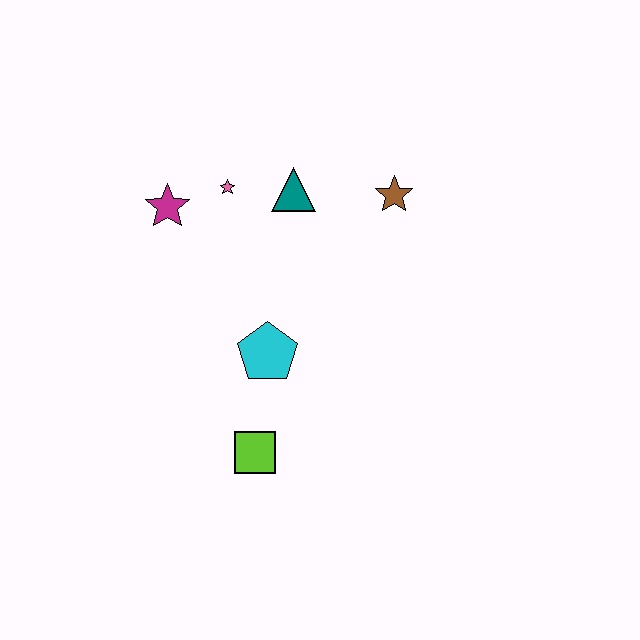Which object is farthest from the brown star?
The lime square is farthest from the brown star.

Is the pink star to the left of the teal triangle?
Yes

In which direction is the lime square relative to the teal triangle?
The lime square is below the teal triangle.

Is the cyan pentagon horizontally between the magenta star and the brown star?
Yes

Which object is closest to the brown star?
The teal triangle is closest to the brown star.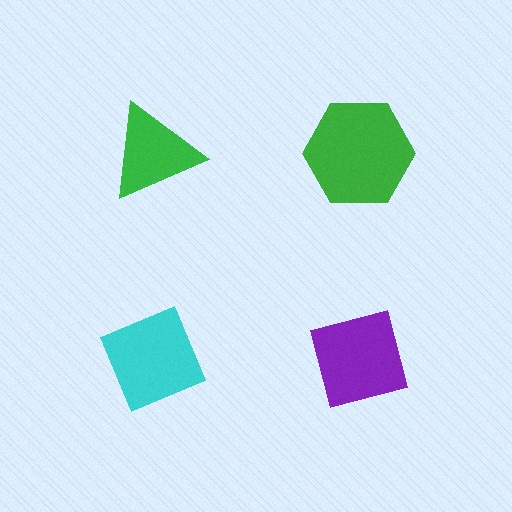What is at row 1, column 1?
A green triangle.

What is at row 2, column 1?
A cyan diamond.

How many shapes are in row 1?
2 shapes.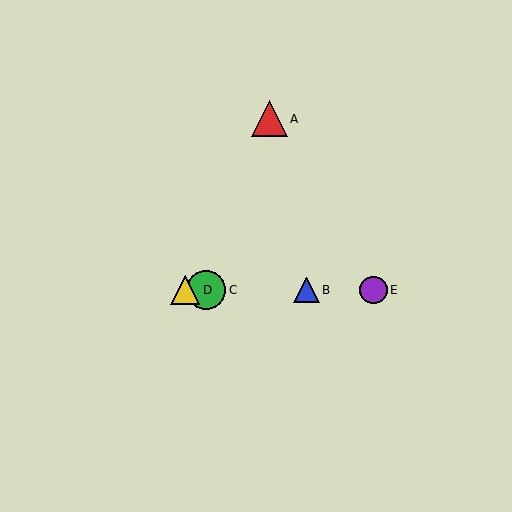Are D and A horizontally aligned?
No, D is at y≈290 and A is at y≈119.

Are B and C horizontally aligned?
Yes, both are at y≈290.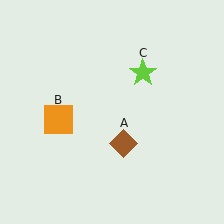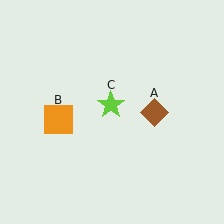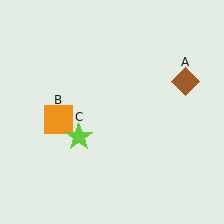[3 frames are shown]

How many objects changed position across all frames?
2 objects changed position: brown diamond (object A), lime star (object C).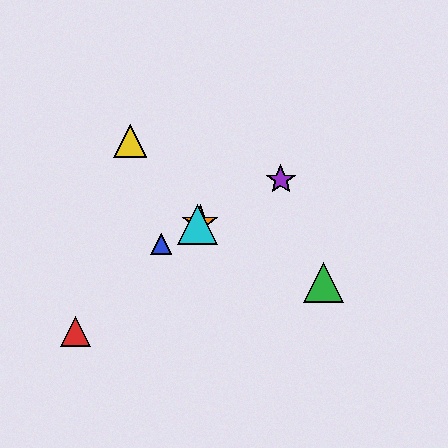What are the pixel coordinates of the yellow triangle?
The yellow triangle is at (130, 141).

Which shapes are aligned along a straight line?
The blue triangle, the purple star, the orange star, the cyan triangle are aligned along a straight line.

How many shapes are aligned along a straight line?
4 shapes (the blue triangle, the purple star, the orange star, the cyan triangle) are aligned along a straight line.